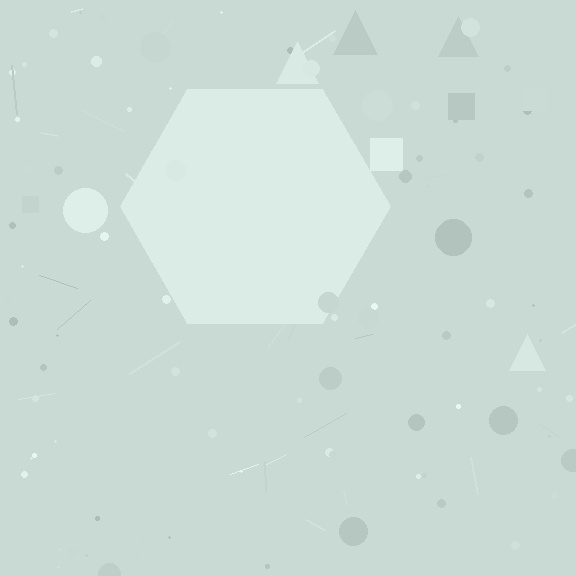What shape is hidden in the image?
A hexagon is hidden in the image.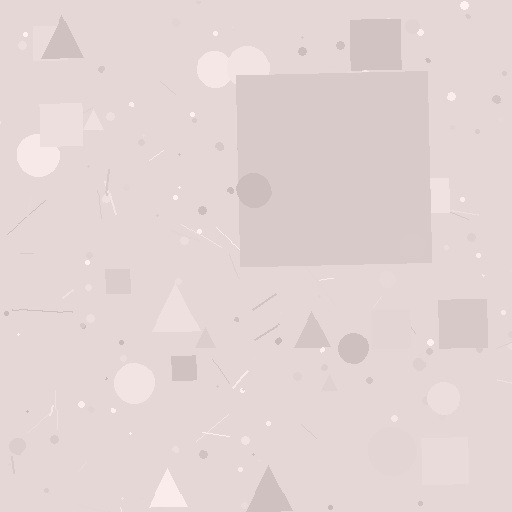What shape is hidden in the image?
A square is hidden in the image.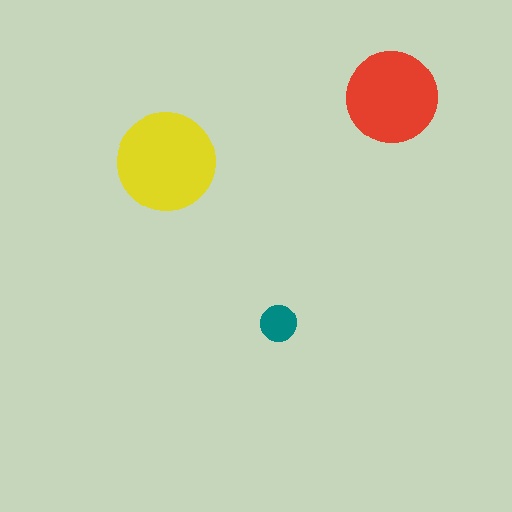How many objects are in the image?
There are 3 objects in the image.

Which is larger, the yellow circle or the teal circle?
The yellow one.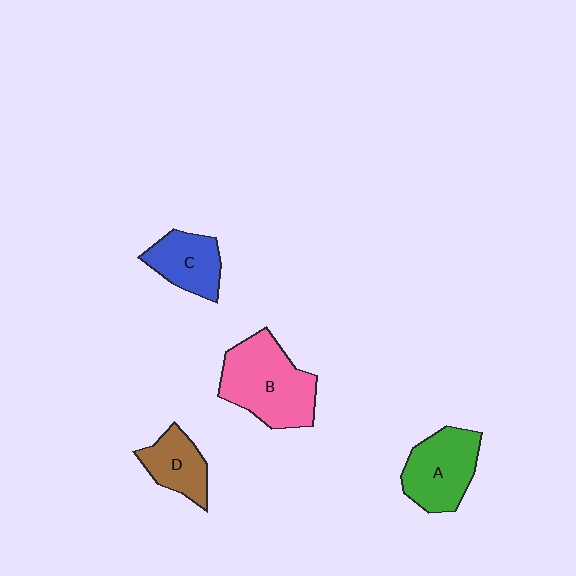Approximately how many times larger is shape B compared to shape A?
Approximately 1.3 times.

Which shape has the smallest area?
Shape D (brown).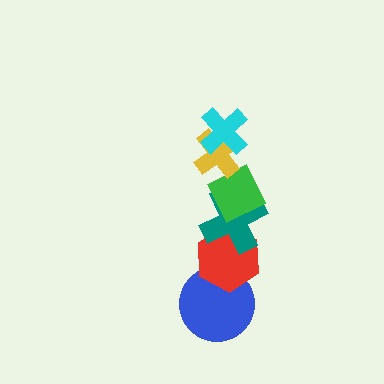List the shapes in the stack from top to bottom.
From top to bottom: the cyan cross, the yellow cross, the green diamond, the teal cross, the red hexagon, the blue circle.